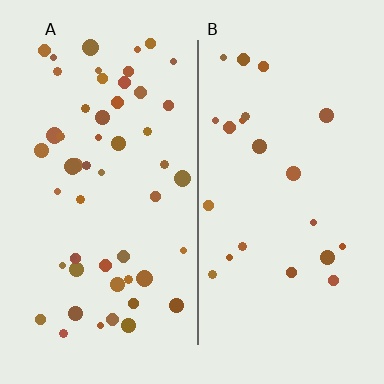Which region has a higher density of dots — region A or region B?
A (the left).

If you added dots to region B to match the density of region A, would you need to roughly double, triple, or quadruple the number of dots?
Approximately double.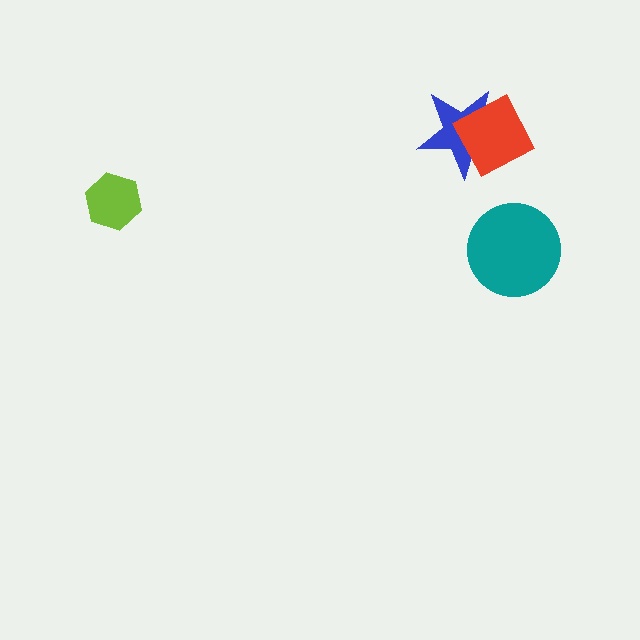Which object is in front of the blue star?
The red square is in front of the blue star.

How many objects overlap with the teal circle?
0 objects overlap with the teal circle.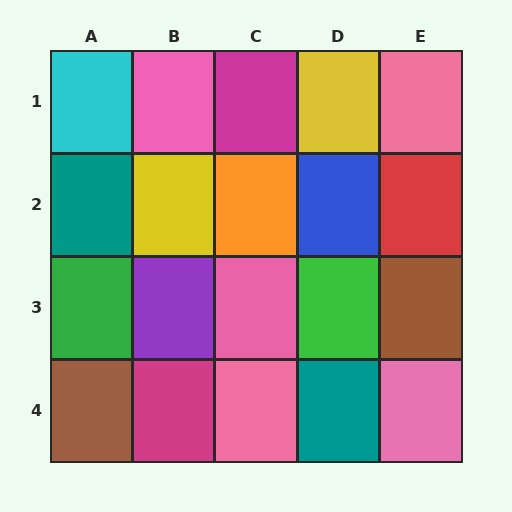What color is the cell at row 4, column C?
Pink.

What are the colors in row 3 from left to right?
Green, purple, pink, green, brown.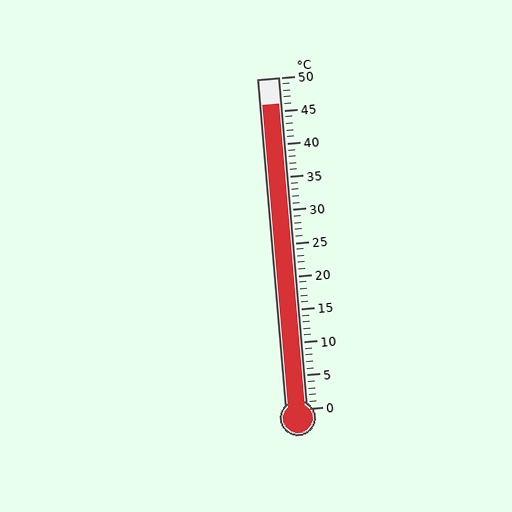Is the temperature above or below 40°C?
The temperature is above 40°C.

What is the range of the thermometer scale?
The thermometer scale ranges from 0°C to 50°C.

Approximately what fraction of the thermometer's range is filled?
The thermometer is filled to approximately 90% of its range.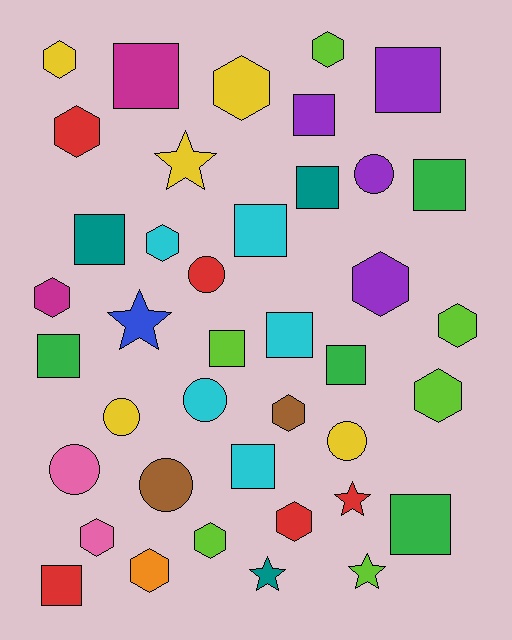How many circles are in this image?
There are 7 circles.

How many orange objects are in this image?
There is 1 orange object.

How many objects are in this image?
There are 40 objects.